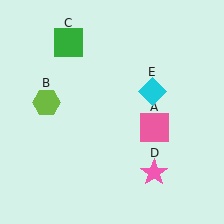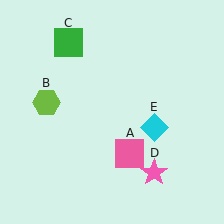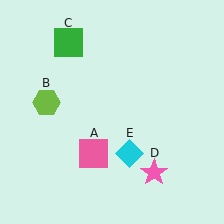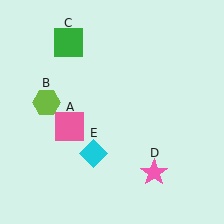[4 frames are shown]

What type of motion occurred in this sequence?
The pink square (object A), cyan diamond (object E) rotated clockwise around the center of the scene.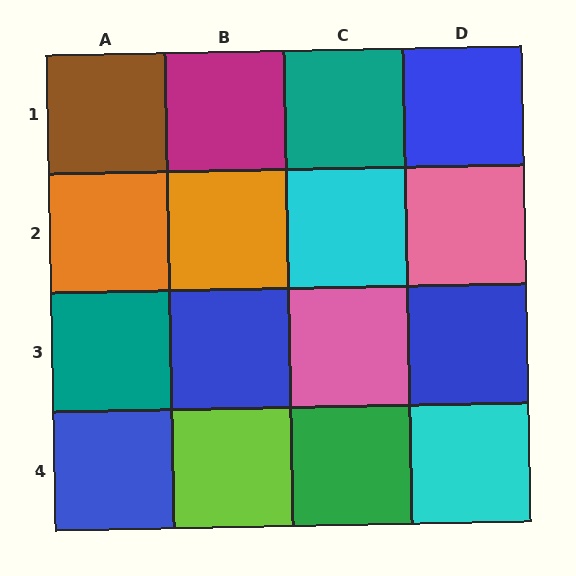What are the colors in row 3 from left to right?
Teal, blue, pink, blue.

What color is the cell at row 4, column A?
Blue.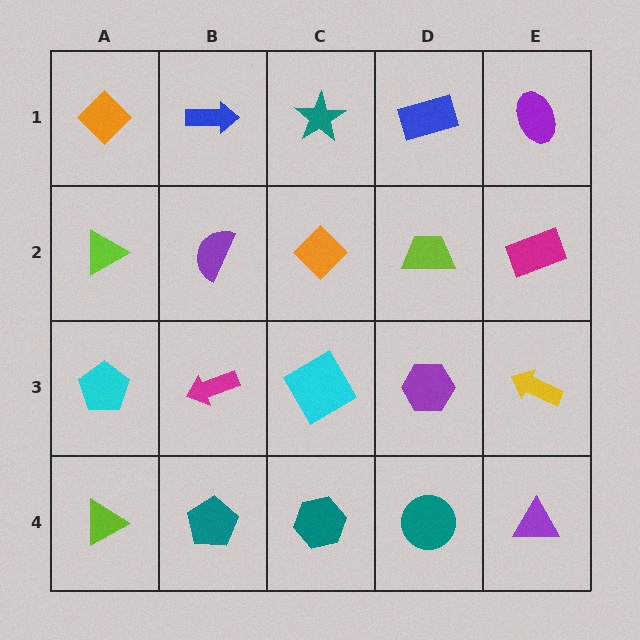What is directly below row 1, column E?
A magenta rectangle.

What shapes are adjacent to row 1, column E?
A magenta rectangle (row 2, column E), a blue rectangle (row 1, column D).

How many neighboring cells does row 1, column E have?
2.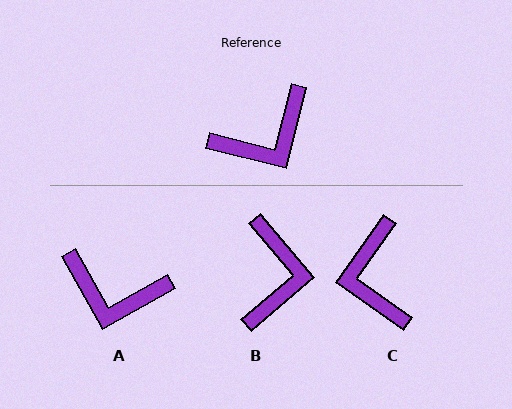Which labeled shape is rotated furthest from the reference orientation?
C, about 111 degrees away.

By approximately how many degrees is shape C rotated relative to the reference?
Approximately 111 degrees clockwise.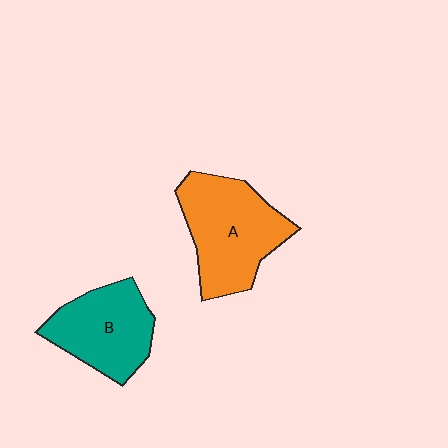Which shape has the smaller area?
Shape B (teal).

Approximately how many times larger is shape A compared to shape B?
Approximately 1.2 times.